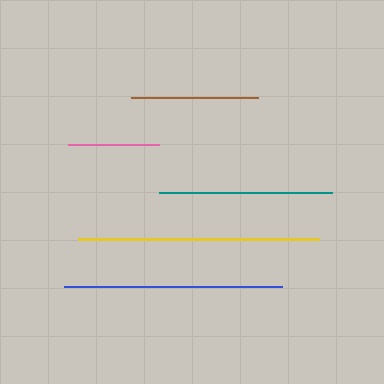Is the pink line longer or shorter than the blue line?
The blue line is longer than the pink line.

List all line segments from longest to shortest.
From longest to shortest: yellow, blue, teal, brown, pink.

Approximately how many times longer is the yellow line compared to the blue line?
The yellow line is approximately 1.1 times the length of the blue line.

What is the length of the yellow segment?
The yellow segment is approximately 241 pixels long.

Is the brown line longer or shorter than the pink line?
The brown line is longer than the pink line.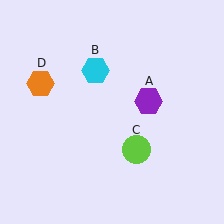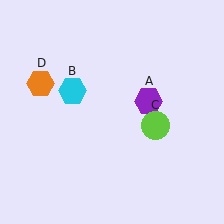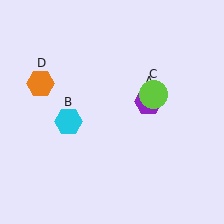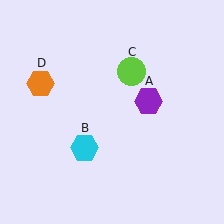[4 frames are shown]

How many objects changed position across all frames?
2 objects changed position: cyan hexagon (object B), lime circle (object C).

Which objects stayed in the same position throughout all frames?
Purple hexagon (object A) and orange hexagon (object D) remained stationary.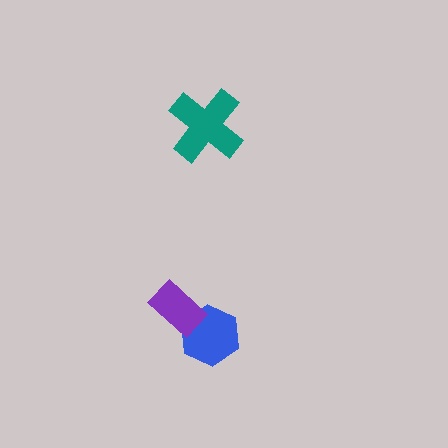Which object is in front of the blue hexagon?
The purple rectangle is in front of the blue hexagon.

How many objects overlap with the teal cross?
0 objects overlap with the teal cross.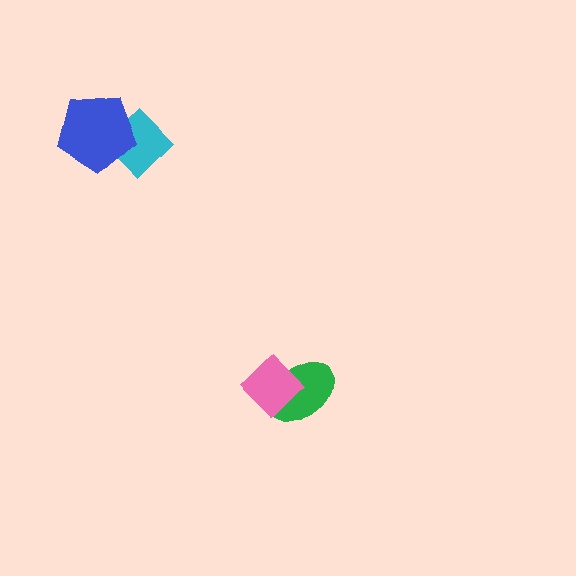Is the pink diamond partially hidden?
No, no other shape covers it.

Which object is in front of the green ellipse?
The pink diamond is in front of the green ellipse.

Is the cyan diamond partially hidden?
Yes, it is partially covered by another shape.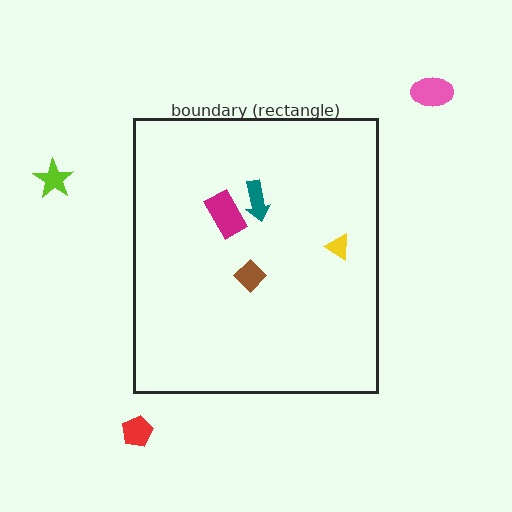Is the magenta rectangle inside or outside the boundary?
Inside.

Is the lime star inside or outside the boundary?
Outside.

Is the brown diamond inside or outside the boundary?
Inside.